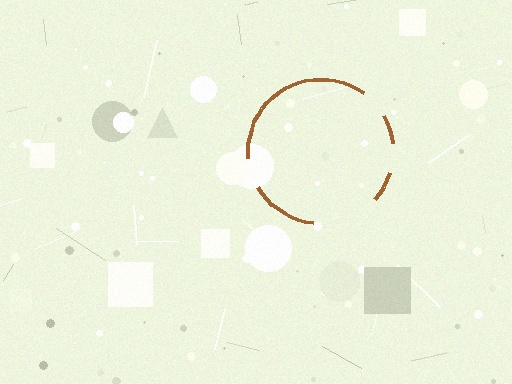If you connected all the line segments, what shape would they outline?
They would outline a circle.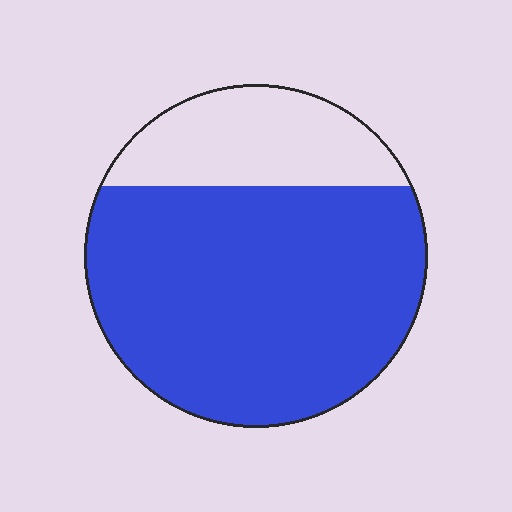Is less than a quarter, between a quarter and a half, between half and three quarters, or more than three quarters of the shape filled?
More than three quarters.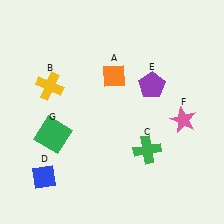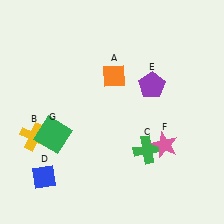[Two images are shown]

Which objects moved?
The objects that moved are: the yellow cross (B), the pink star (F).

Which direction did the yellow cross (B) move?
The yellow cross (B) moved down.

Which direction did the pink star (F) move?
The pink star (F) moved down.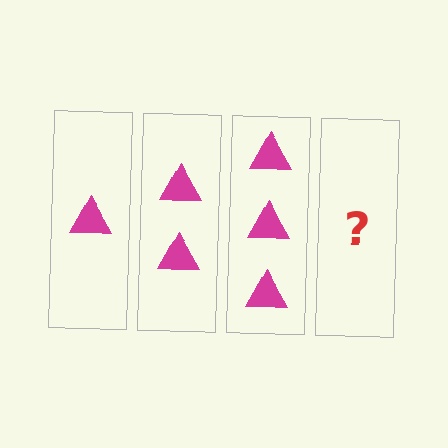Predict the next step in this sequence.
The next step is 4 triangles.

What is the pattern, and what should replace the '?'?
The pattern is that each step adds one more triangle. The '?' should be 4 triangles.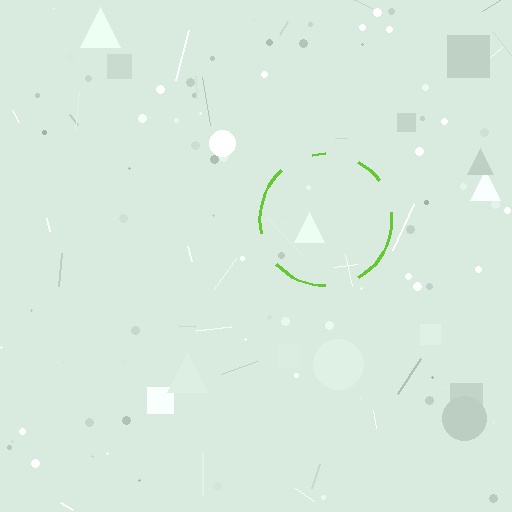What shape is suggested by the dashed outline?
The dashed outline suggests a circle.